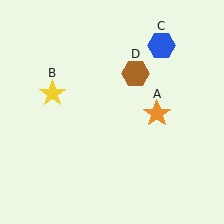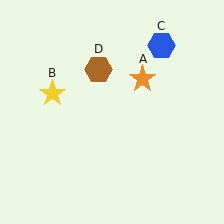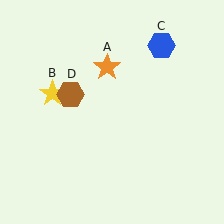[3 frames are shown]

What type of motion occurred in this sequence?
The orange star (object A), brown hexagon (object D) rotated counterclockwise around the center of the scene.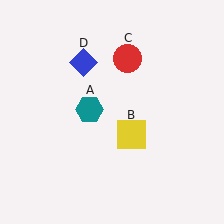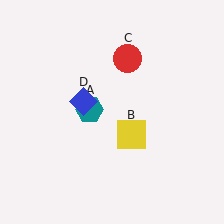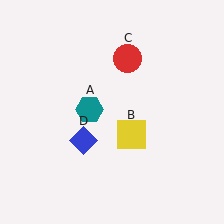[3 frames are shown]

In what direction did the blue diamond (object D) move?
The blue diamond (object D) moved down.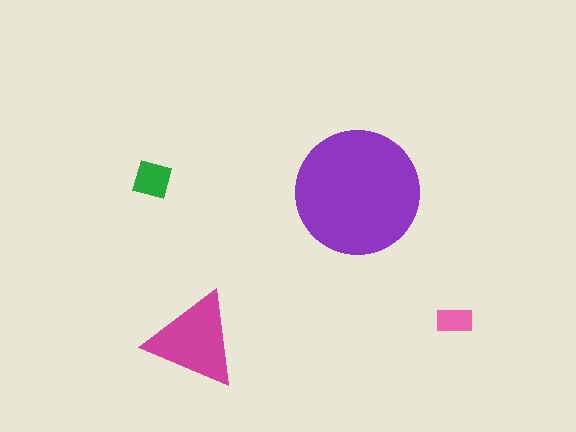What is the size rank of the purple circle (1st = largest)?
1st.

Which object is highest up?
The green square is topmost.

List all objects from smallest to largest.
The pink rectangle, the green square, the magenta triangle, the purple circle.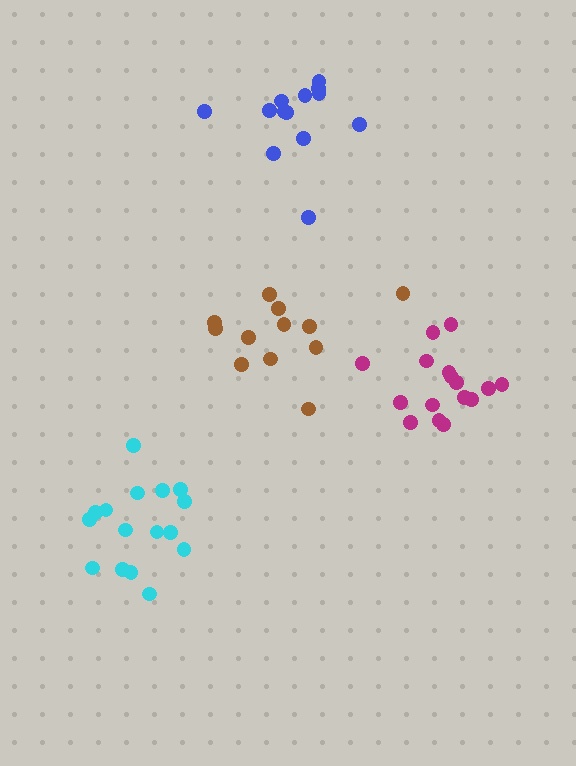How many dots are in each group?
Group 1: 12 dots, Group 2: 16 dots, Group 3: 16 dots, Group 4: 13 dots (57 total).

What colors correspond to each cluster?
The clusters are colored: brown, cyan, magenta, blue.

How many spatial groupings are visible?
There are 4 spatial groupings.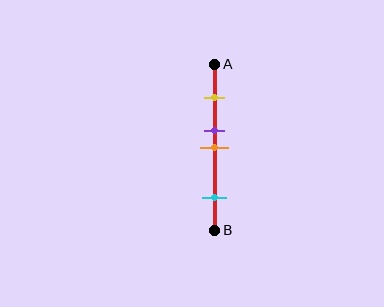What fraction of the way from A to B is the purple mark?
The purple mark is approximately 40% (0.4) of the way from A to B.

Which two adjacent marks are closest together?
The purple and orange marks are the closest adjacent pair.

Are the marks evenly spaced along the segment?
No, the marks are not evenly spaced.